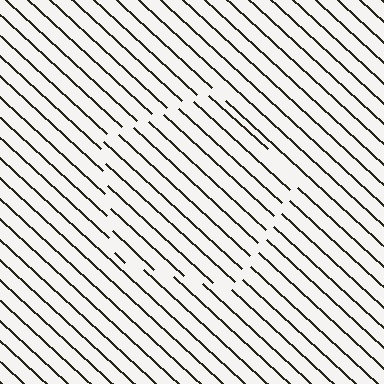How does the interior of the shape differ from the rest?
The interior of the shape contains the same grating, shifted by half a period — the contour is defined by the phase discontinuity where line-ends from the inner and outer gratings abut.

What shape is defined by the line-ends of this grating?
An illusory pentagon. The interior of the shape contains the same grating, shifted by half a period — the contour is defined by the phase discontinuity where line-ends from the inner and outer gratings abut.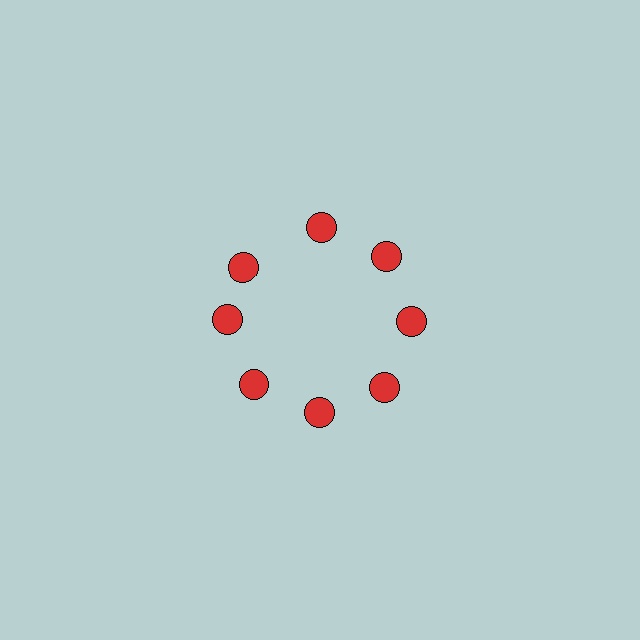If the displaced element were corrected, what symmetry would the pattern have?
It would have 8-fold rotational symmetry — the pattern would map onto itself every 45 degrees.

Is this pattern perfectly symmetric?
No. The 8 red circles are arranged in a ring, but one element near the 10 o'clock position is rotated out of alignment along the ring, breaking the 8-fold rotational symmetry.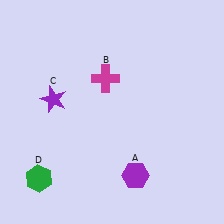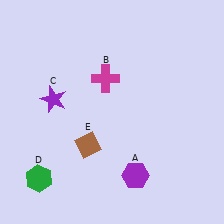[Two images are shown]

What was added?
A brown diamond (E) was added in Image 2.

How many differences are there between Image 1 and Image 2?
There is 1 difference between the two images.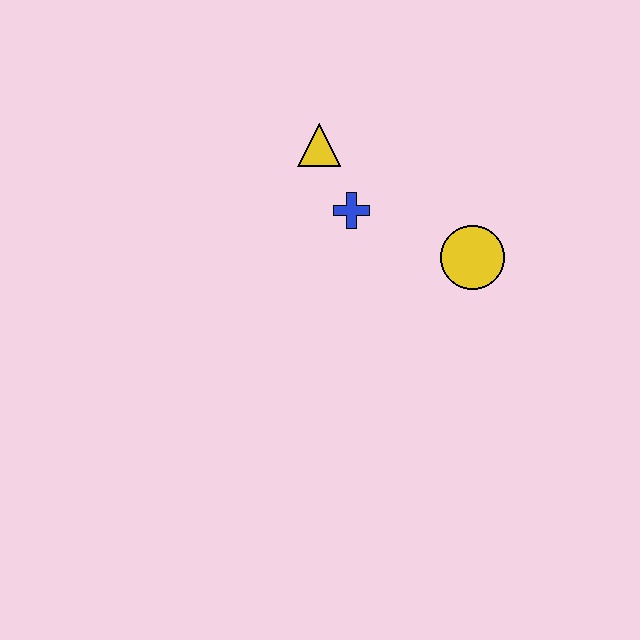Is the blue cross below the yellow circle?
No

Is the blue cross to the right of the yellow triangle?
Yes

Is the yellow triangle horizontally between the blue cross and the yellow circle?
No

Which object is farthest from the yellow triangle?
The yellow circle is farthest from the yellow triangle.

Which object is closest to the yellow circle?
The blue cross is closest to the yellow circle.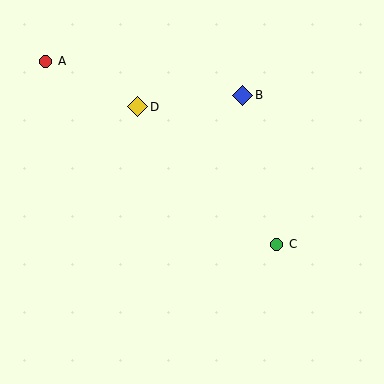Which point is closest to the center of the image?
Point C at (277, 244) is closest to the center.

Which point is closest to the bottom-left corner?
Point D is closest to the bottom-left corner.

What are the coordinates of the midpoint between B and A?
The midpoint between B and A is at (144, 78).